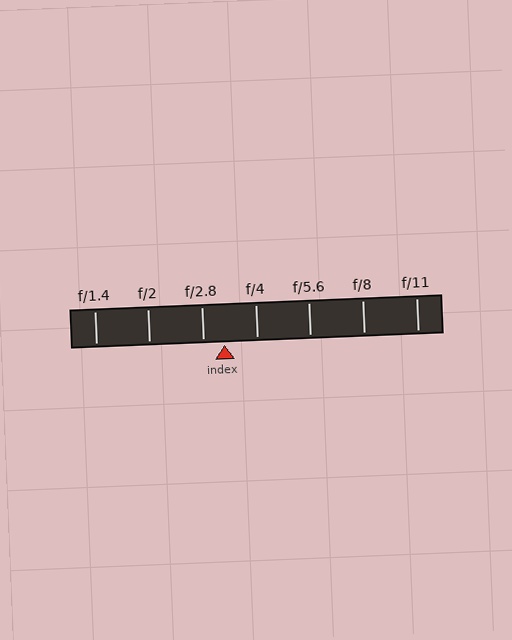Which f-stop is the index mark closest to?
The index mark is closest to f/2.8.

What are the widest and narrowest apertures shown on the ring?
The widest aperture shown is f/1.4 and the narrowest is f/11.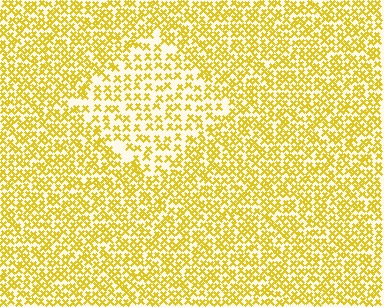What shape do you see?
I see a diamond.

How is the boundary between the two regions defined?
The boundary is defined by a change in element density (approximately 1.8x ratio). All elements are the same color, size, and shape.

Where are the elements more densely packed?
The elements are more densely packed outside the diamond boundary.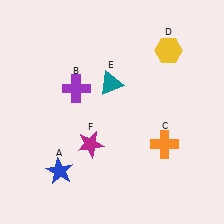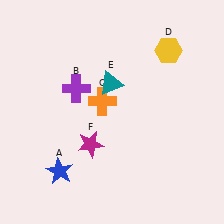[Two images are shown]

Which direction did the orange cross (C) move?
The orange cross (C) moved left.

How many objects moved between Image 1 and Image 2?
1 object moved between the two images.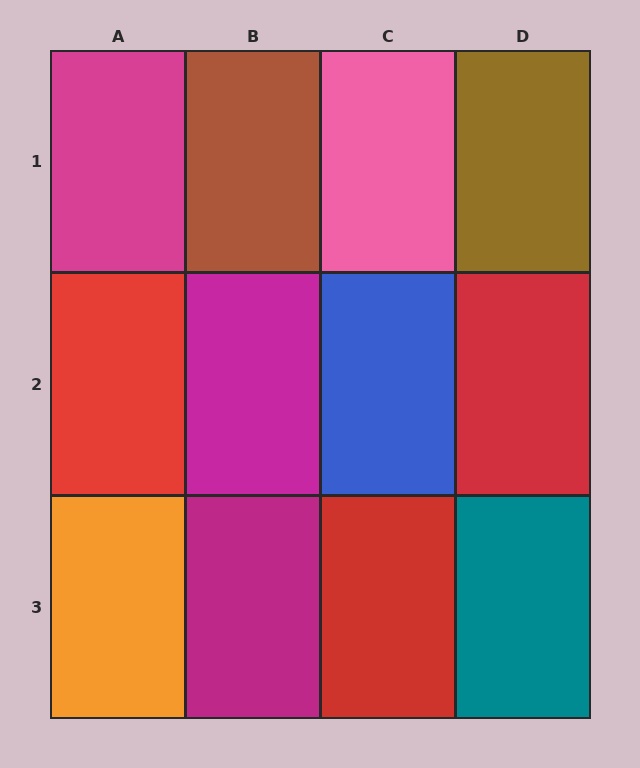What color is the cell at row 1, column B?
Brown.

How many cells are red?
3 cells are red.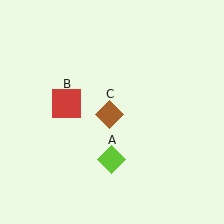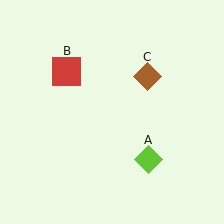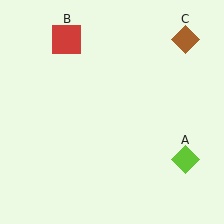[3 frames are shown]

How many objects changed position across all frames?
3 objects changed position: lime diamond (object A), red square (object B), brown diamond (object C).